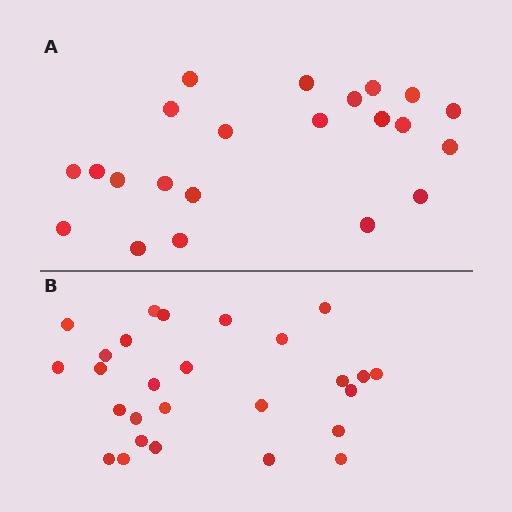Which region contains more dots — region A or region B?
Region B (the bottom region) has more dots.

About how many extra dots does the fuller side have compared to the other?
Region B has about 5 more dots than region A.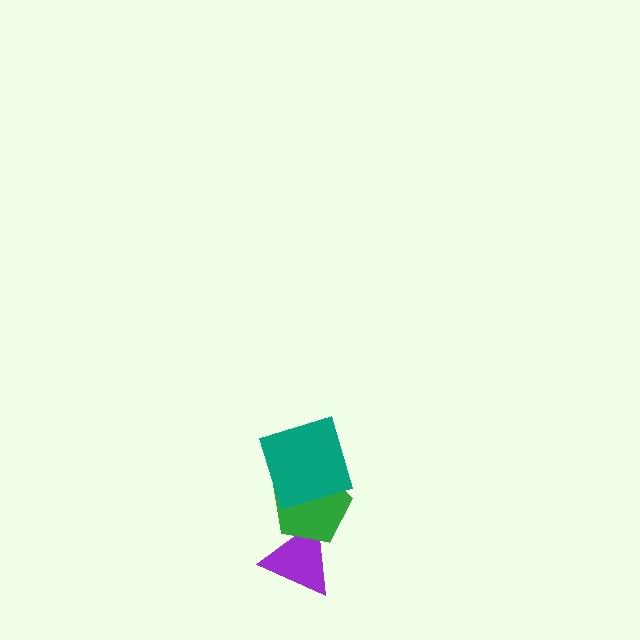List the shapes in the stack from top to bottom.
From top to bottom: the teal square, the green pentagon, the purple triangle.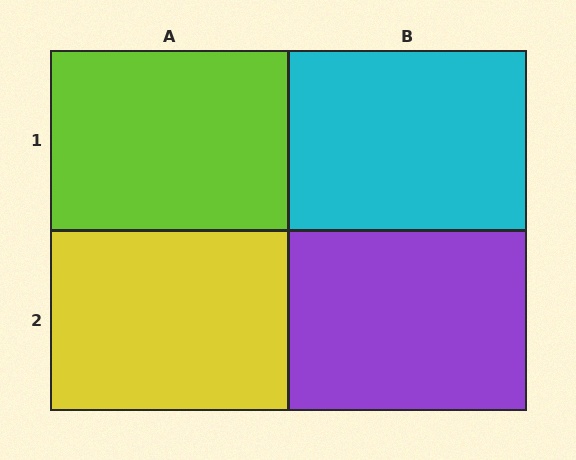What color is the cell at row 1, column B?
Cyan.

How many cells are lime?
1 cell is lime.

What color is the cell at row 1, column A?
Lime.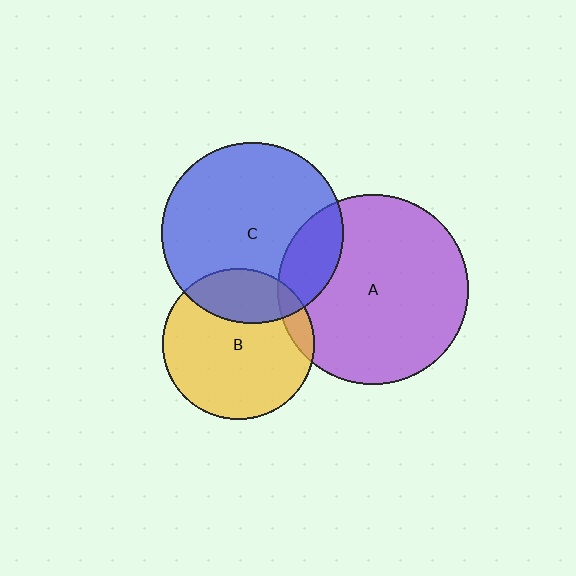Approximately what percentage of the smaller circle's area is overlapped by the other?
Approximately 10%.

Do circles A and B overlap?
Yes.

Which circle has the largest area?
Circle A (purple).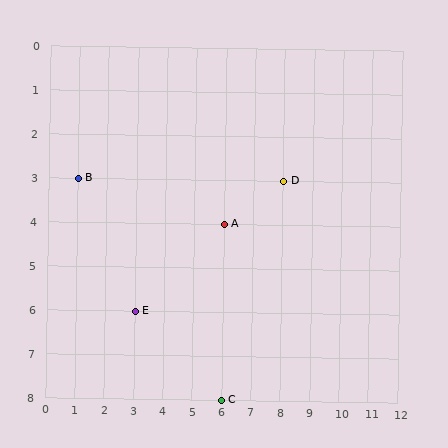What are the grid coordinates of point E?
Point E is at grid coordinates (3, 6).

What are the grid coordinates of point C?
Point C is at grid coordinates (6, 8).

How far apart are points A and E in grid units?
Points A and E are 3 columns and 2 rows apart (about 3.6 grid units diagonally).